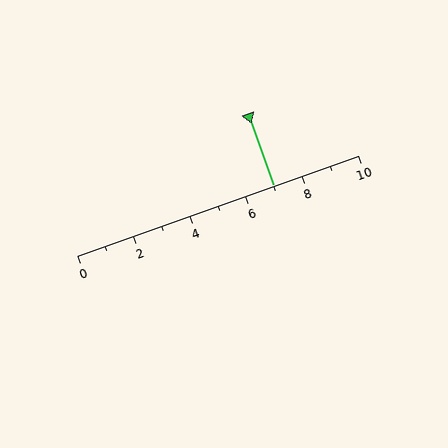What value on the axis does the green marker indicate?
The marker indicates approximately 7.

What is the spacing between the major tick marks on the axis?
The major ticks are spaced 2 apart.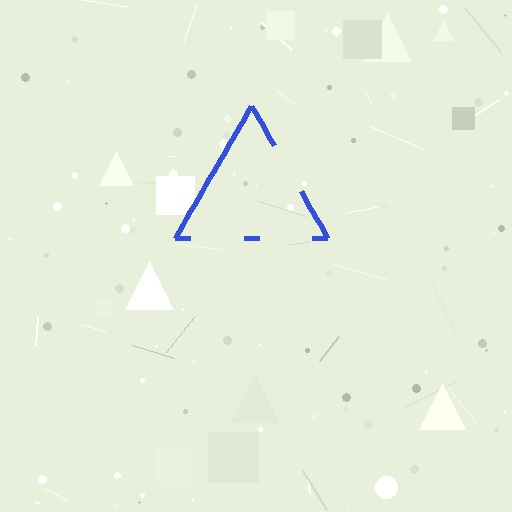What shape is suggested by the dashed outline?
The dashed outline suggests a triangle.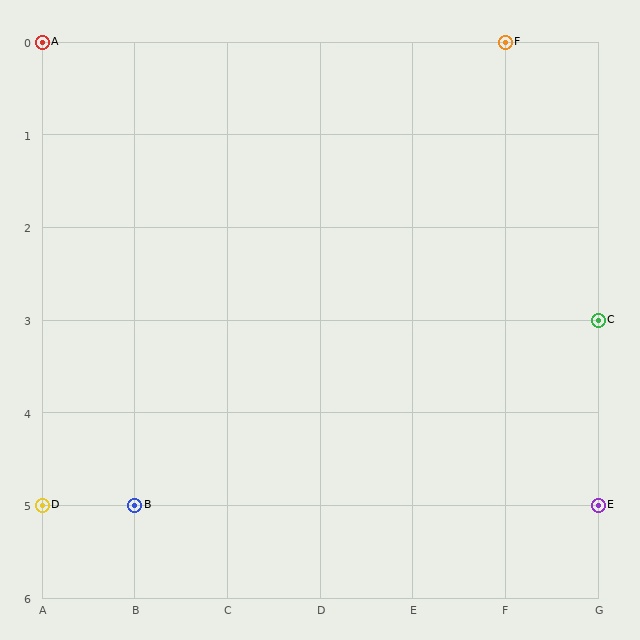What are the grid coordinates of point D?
Point D is at grid coordinates (A, 5).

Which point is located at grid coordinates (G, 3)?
Point C is at (G, 3).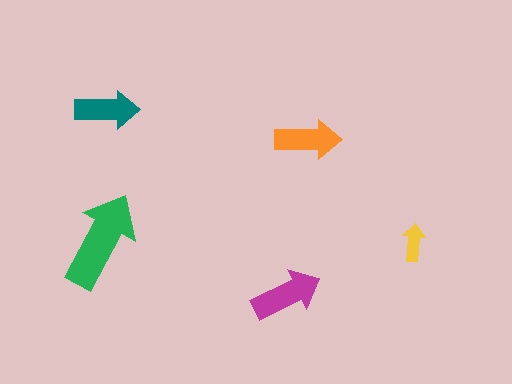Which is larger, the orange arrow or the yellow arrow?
The orange one.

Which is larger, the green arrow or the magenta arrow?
The green one.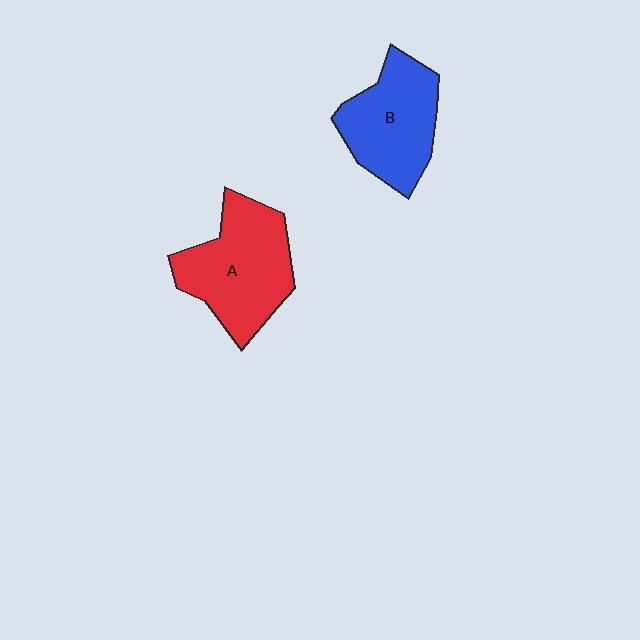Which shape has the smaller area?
Shape B (blue).